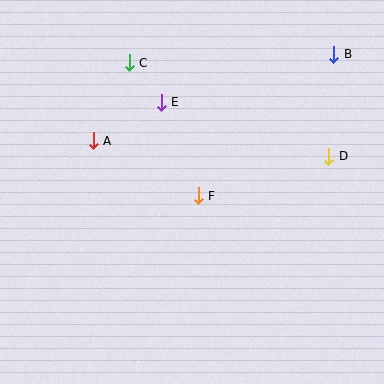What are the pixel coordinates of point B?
Point B is at (334, 54).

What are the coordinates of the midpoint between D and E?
The midpoint between D and E is at (245, 129).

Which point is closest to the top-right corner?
Point B is closest to the top-right corner.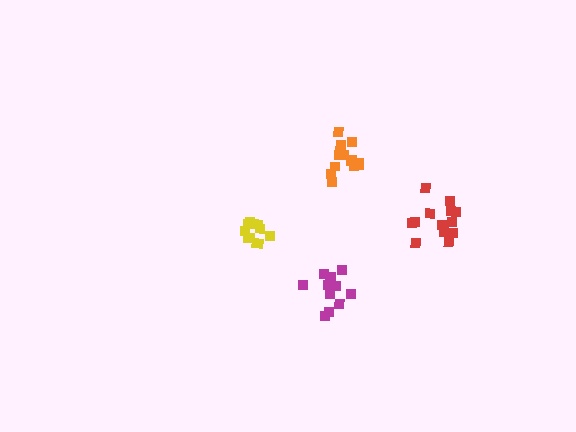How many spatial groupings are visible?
There are 4 spatial groupings.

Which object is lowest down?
The magenta cluster is bottommost.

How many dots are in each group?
Group 1: 14 dots, Group 2: 13 dots, Group 3: 13 dots, Group 4: 10 dots (50 total).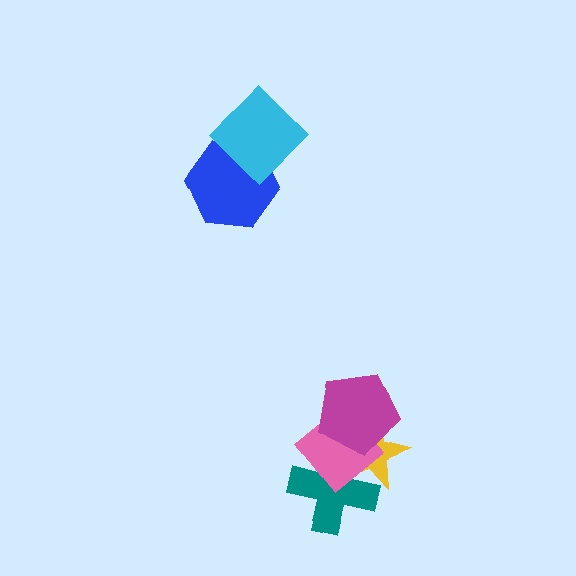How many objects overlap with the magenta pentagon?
2 objects overlap with the magenta pentagon.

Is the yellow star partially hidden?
Yes, it is partially covered by another shape.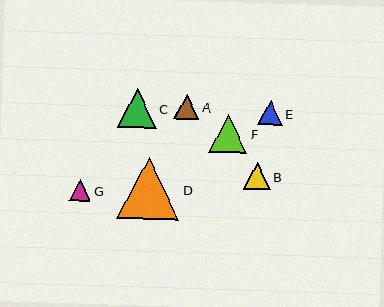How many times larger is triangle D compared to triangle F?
Triangle D is approximately 1.6 times the size of triangle F.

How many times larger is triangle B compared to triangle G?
Triangle B is approximately 1.2 times the size of triangle G.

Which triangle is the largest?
Triangle D is the largest with a size of approximately 62 pixels.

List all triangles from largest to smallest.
From largest to smallest: D, C, F, B, A, E, G.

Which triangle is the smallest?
Triangle G is the smallest with a size of approximately 22 pixels.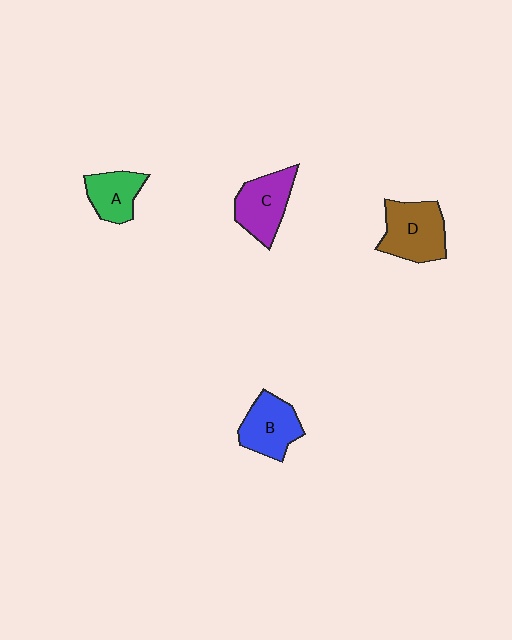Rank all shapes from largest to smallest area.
From largest to smallest: D (brown), C (purple), B (blue), A (green).